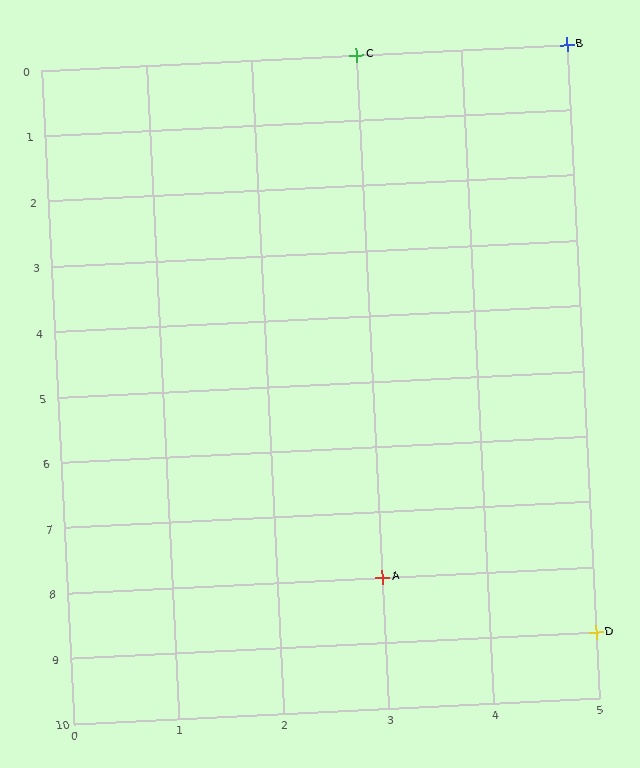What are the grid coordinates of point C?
Point C is at grid coordinates (3, 0).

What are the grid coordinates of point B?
Point B is at grid coordinates (5, 0).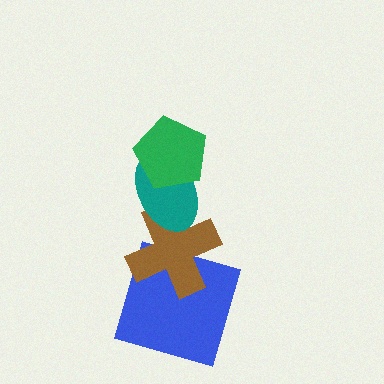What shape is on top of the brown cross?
The teal ellipse is on top of the brown cross.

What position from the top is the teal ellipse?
The teal ellipse is 2nd from the top.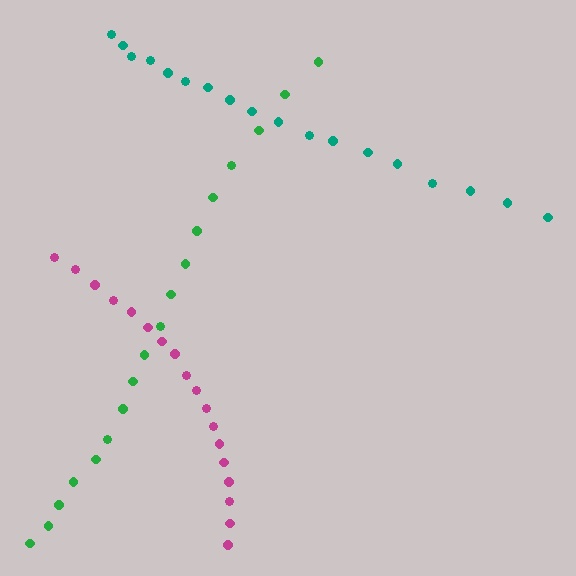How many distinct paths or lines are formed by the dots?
There are 3 distinct paths.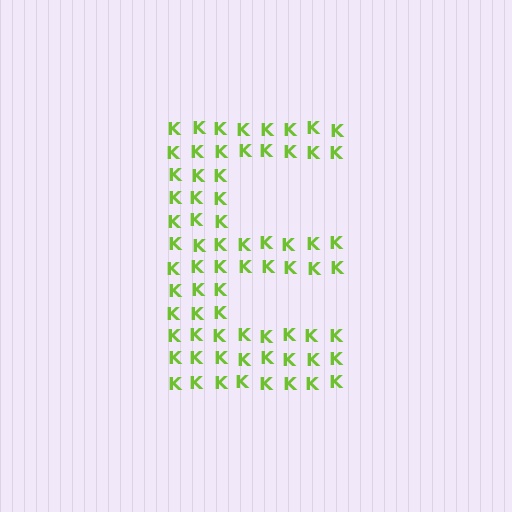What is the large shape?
The large shape is the letter E.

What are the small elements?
The small elements are letter K's.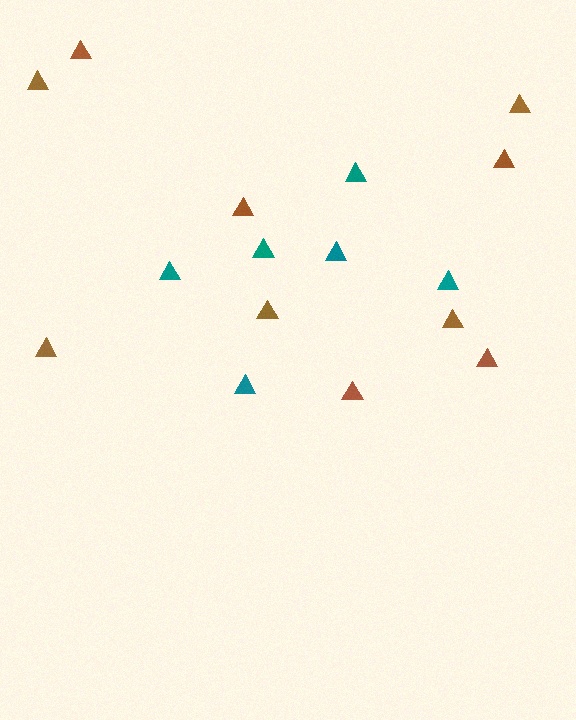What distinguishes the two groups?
There are 2 groups: one group of brown triangles (10) and one group of teal triangles (6).